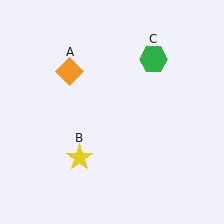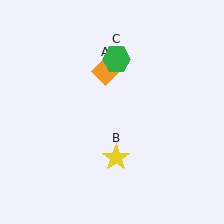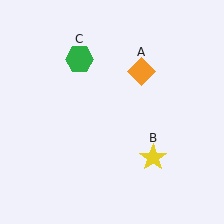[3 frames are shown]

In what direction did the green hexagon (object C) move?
The green hexagon (object C) moved left.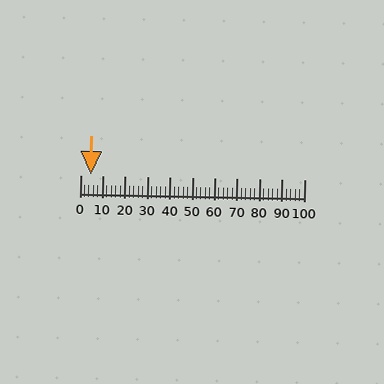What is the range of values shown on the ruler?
The ruler shows values from 0 to 100.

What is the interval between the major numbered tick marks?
The major tick marks are spaced 10 units apart.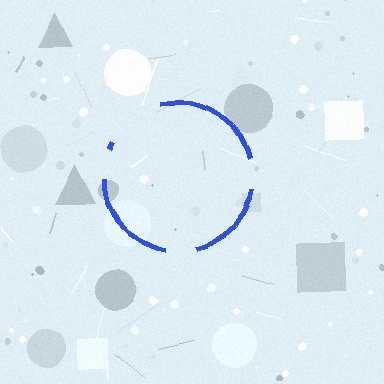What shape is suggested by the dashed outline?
The dashed outline suggests a circle.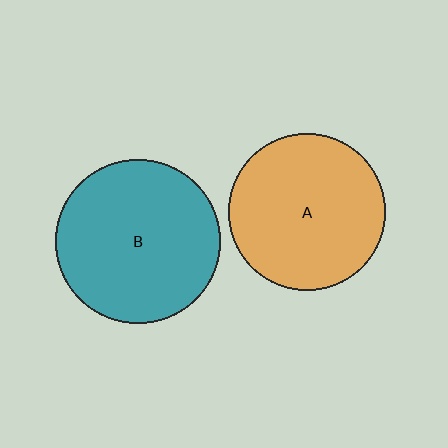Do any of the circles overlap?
No, none of the circles overlap.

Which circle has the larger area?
Circle B (teal).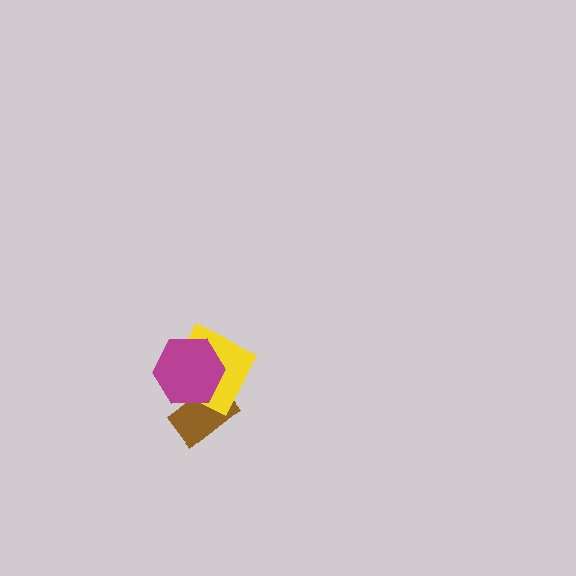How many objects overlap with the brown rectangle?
2 objects overlap with the brown rectangle.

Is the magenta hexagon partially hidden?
No, no other shape covers it.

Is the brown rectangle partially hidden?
Yes, it is partially covered by another shape.